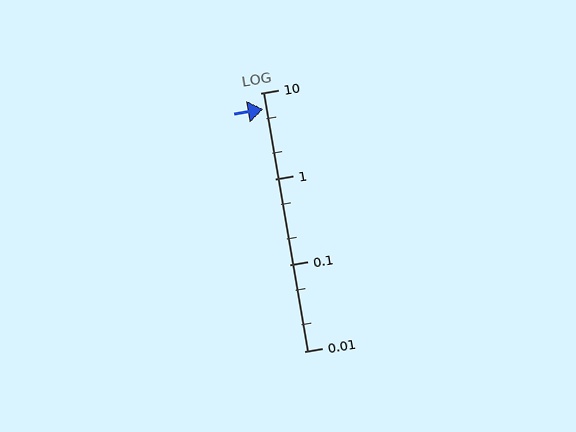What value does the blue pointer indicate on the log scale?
The pointer indicates approximately 6.4.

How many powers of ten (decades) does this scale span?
The scale spans 3 decades, from 0.01 to 10.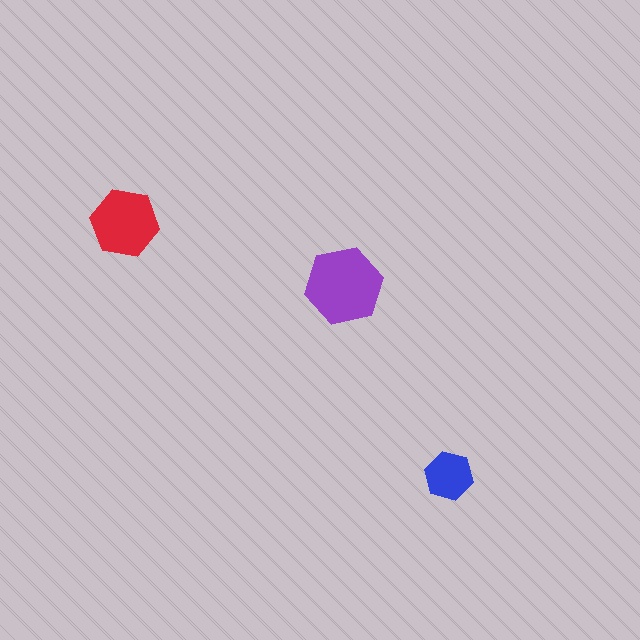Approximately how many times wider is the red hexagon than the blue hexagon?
About 1.5 times wider.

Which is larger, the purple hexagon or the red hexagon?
The purple one.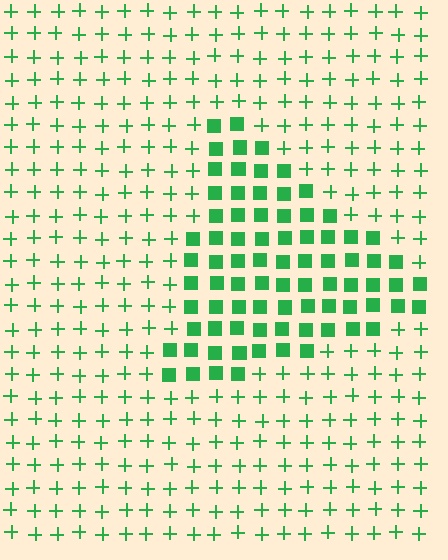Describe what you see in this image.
The image is filled with small green elements arranged in a uniform grid. A triangle-shaped region contains squares, while the surrounding area contains plus signs. The boundary is defined purely by the change in element shape.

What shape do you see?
I see a triangle.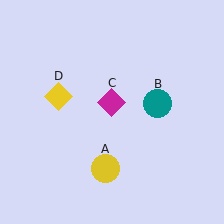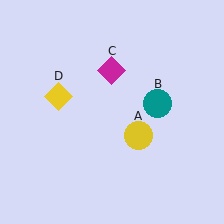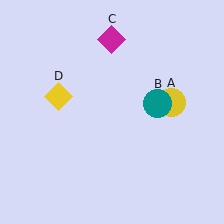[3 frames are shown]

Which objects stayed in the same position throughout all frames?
Teal circle (object B) and yellow diamond (object D) remained stationary.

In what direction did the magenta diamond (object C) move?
The magenta diamond (object C) moved up.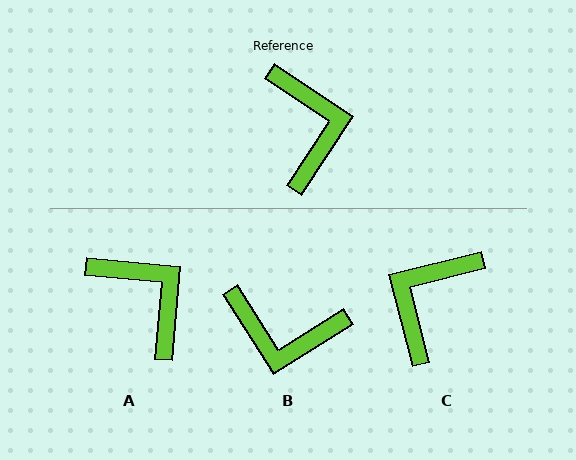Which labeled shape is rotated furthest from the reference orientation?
C, about 138 degrees away.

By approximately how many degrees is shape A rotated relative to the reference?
Approximately 29 degrees counter-clockwise.